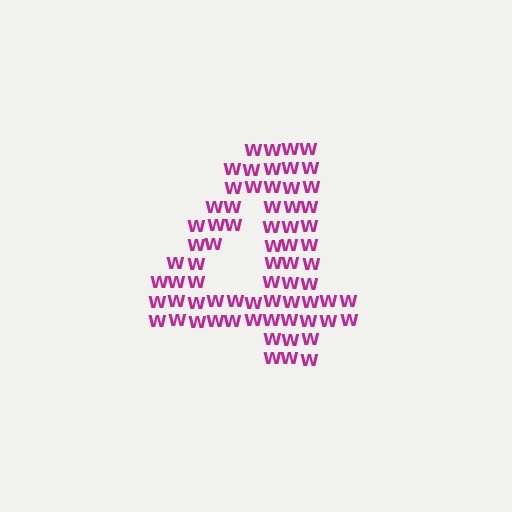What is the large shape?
The large shape is the digit 4.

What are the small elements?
The small elements are letter W's.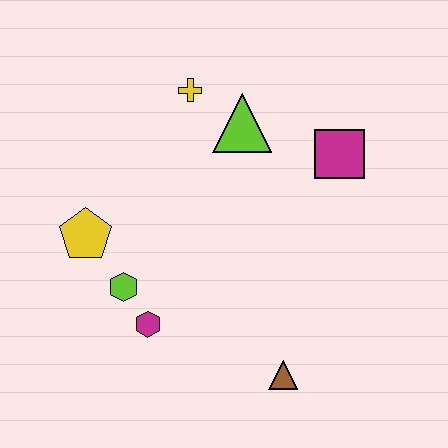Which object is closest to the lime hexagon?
The magenta hexagon is closest to the lime hexagon.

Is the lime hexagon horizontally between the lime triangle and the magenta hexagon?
No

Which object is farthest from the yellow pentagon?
The magenta square is farthest from the yellow pentagon.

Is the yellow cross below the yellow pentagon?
No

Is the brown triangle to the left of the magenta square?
Yes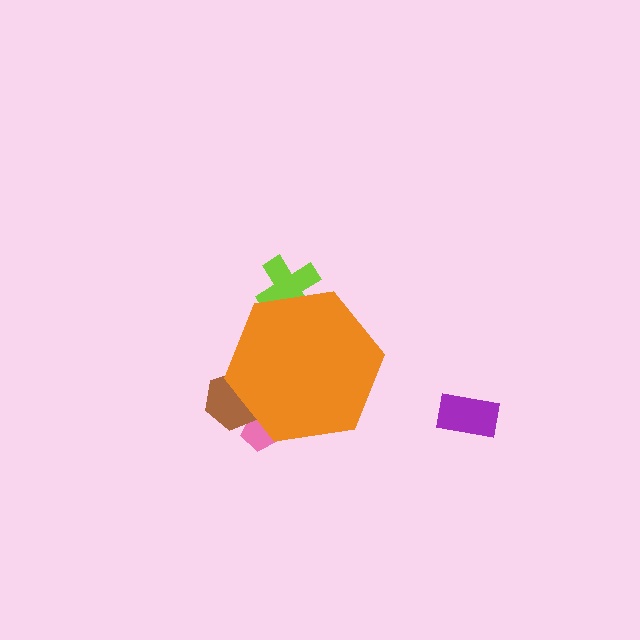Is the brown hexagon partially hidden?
Yes, the brown hexagon is partially hidden behind the orange hexagon.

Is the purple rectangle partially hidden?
No, the purple rectangle is fully visible.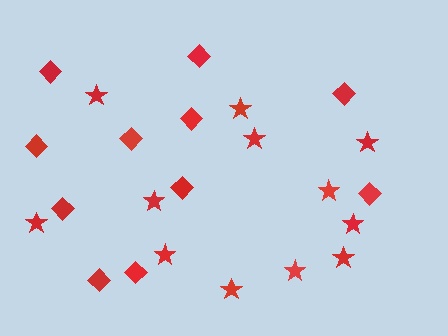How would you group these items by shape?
There are 2 groups: one group of diamonds (11) and one group of stars (12).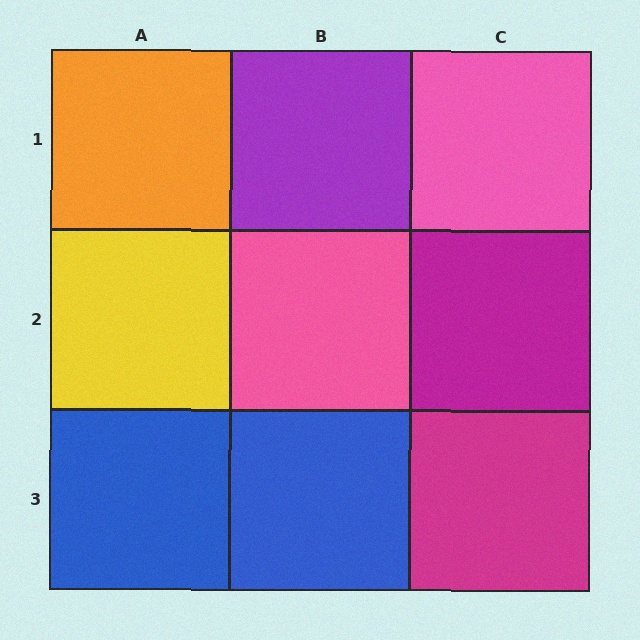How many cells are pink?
2 cells are pink.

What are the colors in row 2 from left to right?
Yellow, pink, magenta.